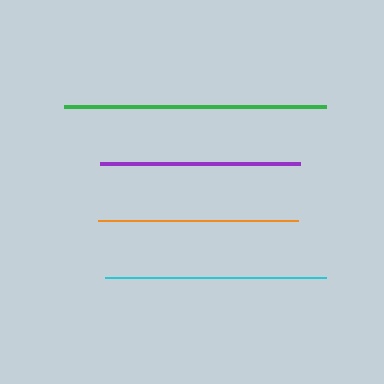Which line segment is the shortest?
The orange line is the shortest at approximately 200 pixels.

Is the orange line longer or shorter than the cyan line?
The cyan line is longer than the orange line.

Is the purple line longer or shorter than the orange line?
The purple line is longer than the orange line.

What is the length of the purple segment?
The purple segment is approximately 200 pixels long.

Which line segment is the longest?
The green line is the longest at approximately 262 pixels.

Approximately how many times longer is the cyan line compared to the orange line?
The cyan line is approximately 1.1 times the length of the orange line.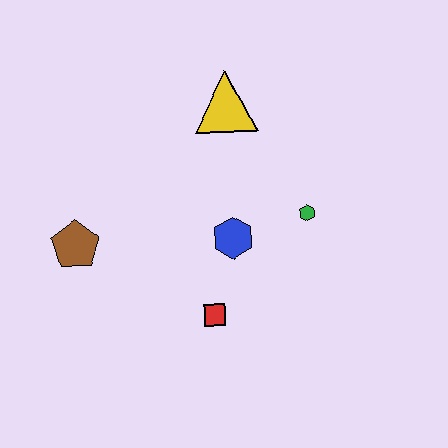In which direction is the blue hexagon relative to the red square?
The blue hexagon is above the red square.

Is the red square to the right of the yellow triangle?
No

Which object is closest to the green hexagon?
The blue hexagon is closest to the green hexagon.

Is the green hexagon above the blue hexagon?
Yes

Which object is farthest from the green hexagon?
The brown pentagon is farthest from the green hexagon.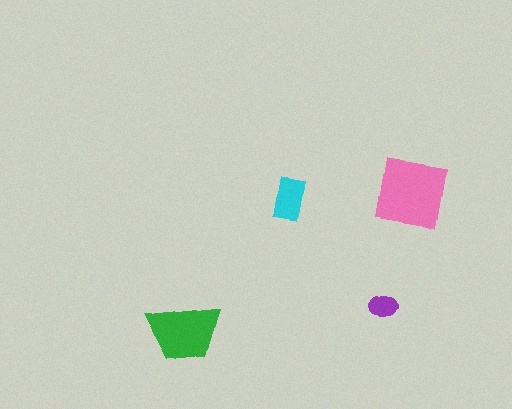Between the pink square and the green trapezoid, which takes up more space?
The pink square.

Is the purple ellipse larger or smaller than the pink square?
Smaller.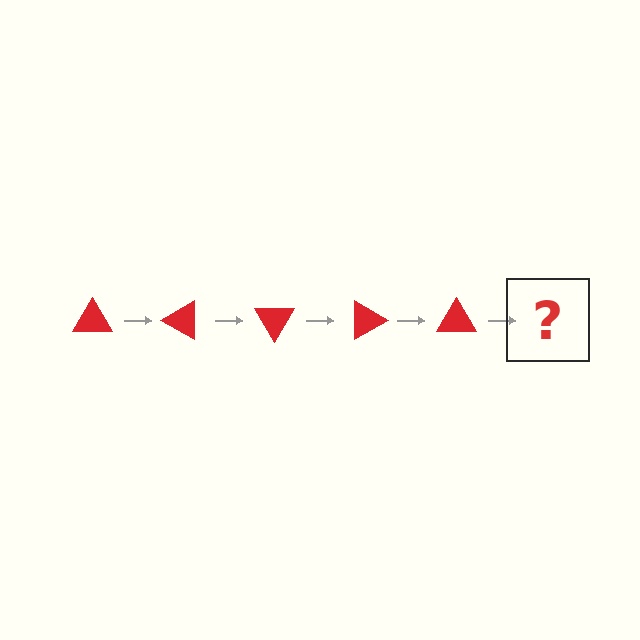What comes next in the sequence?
The next element should be a red triangle rotated 150 degrees.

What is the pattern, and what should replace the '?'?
The pattern is that the triangle rotates 30 degrees each step. The '?' should be a red triangle rotated 150 degrees.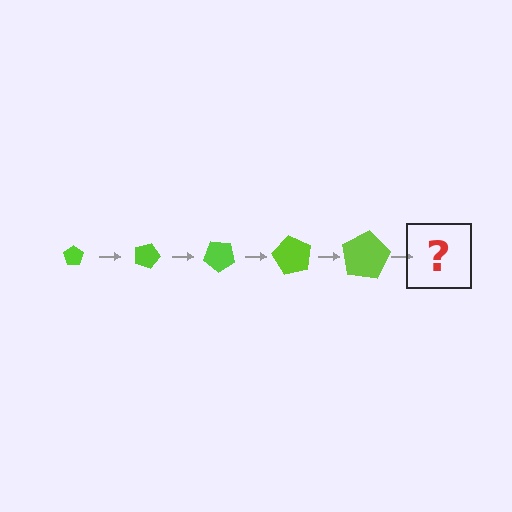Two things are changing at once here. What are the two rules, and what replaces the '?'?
The two rules are that the pentagon grows larger each step and it rotates 20 degrees each step. The '?' should be a pentagon, larger than the previous one and rotated 100 degrees from the start.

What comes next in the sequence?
The next element should be a pentagon, larger than the previous one and rotated 100 degrees from the start.